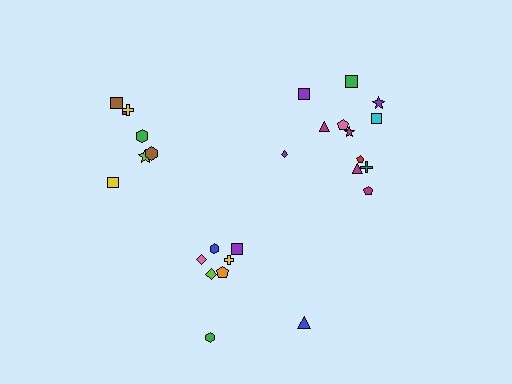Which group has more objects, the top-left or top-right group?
The top-right group.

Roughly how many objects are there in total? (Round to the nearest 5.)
Roughly 25 objects in total.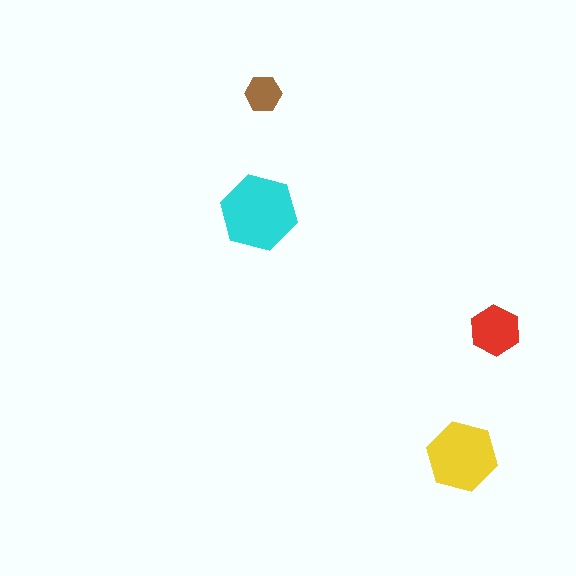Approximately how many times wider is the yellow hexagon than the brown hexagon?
About 2 times wider.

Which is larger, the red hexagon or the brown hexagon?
The red one.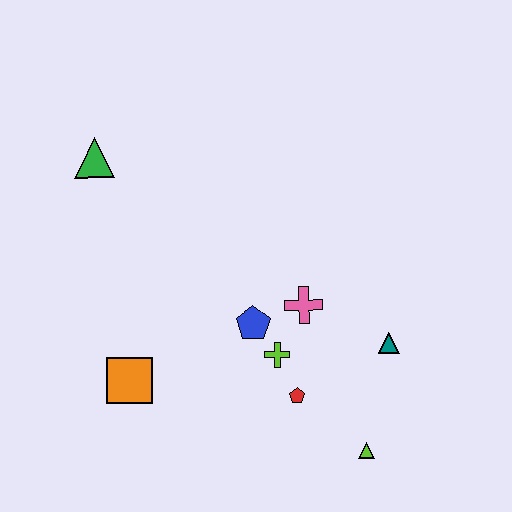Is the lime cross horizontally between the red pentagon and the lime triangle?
No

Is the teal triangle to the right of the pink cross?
Yes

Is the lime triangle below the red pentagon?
Yes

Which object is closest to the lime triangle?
The red pentagon is closest to the lime triangle.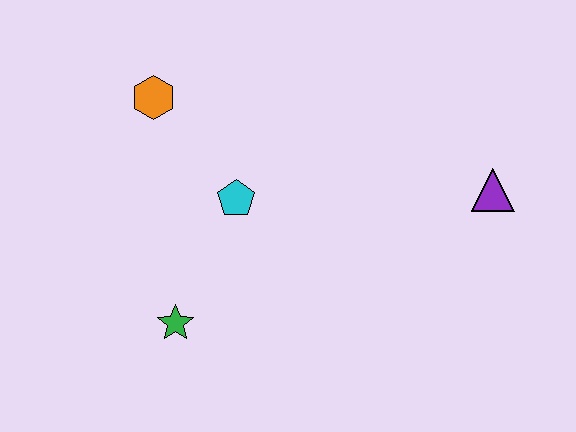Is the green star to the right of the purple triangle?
No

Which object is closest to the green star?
The cyan pentagon is closest to the green star.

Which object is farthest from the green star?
The purple triangle is farthest from the green star.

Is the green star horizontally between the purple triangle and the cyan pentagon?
No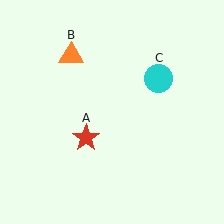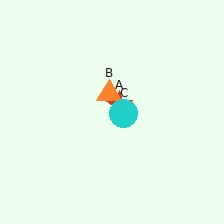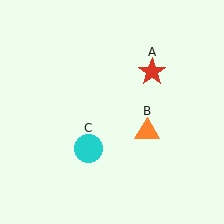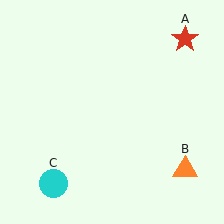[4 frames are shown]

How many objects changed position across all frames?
3 objects changed position: red star (object A), orange triangle (object B), cyan circle (object C).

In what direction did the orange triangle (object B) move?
The orange triangle (object B) moved down and to the right.